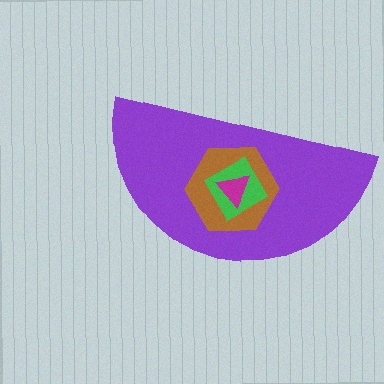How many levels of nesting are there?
4.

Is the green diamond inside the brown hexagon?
Yes.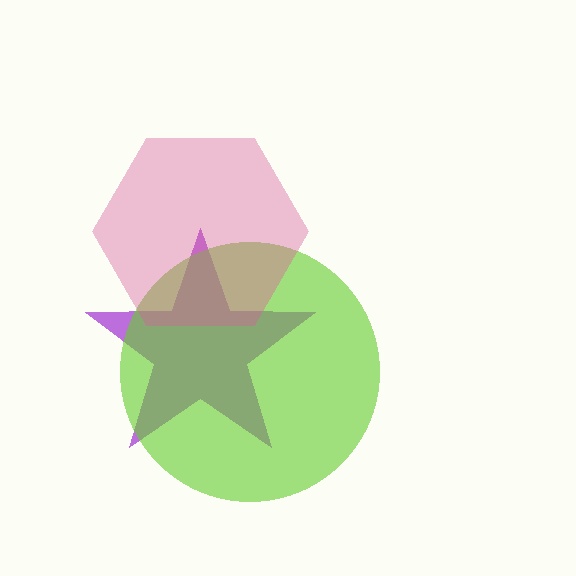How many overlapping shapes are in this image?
There are 3 overlapping shapes in the image.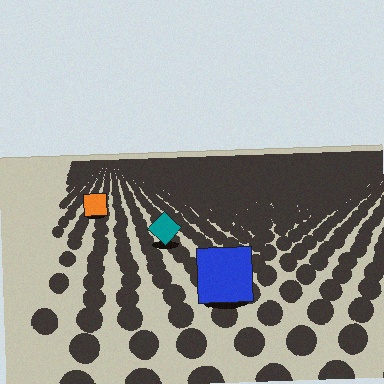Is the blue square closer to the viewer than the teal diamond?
Yes. The blue square is closer — you can tell from the texture gradient: the ground texture is coarser near it.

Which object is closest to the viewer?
The blue square is closest. The texture marks near it are larger and more spread out.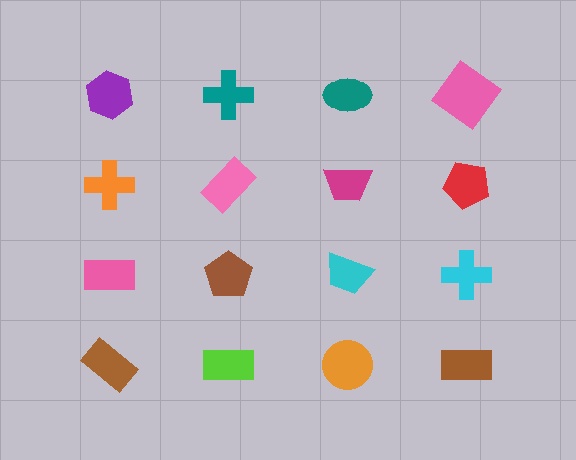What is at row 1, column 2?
A teal cross.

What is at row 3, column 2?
A brown pentagon.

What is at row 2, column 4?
A red pentagon.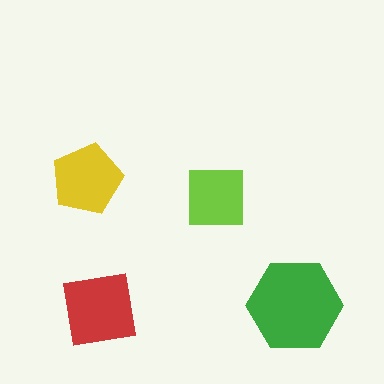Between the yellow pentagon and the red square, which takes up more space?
The red square.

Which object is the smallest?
The lime square.